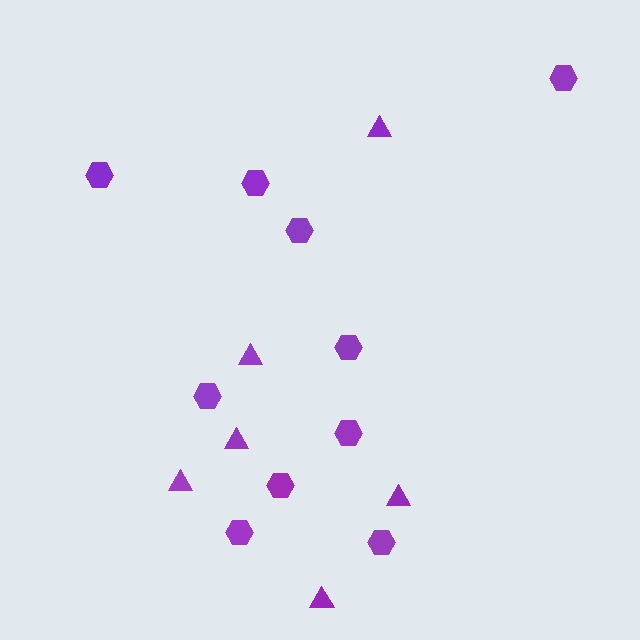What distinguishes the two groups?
There are 2 groups: one group of hexagons (10) and one group of triangles (6).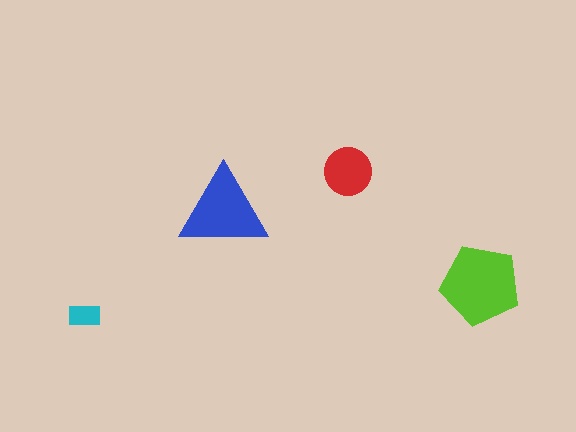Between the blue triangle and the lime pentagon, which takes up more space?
The lime pentagon.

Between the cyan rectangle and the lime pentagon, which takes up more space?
The lime pentagon.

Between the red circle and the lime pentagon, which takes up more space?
The lime pentagon.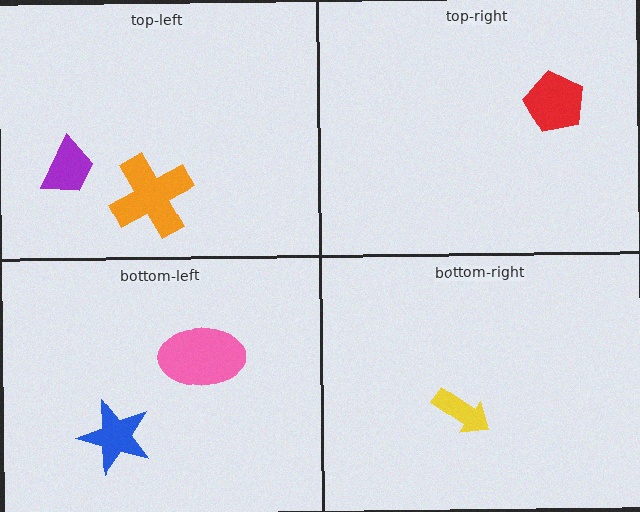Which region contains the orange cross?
The top-left region.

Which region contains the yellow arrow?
The bottom-right region.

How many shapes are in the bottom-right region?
1.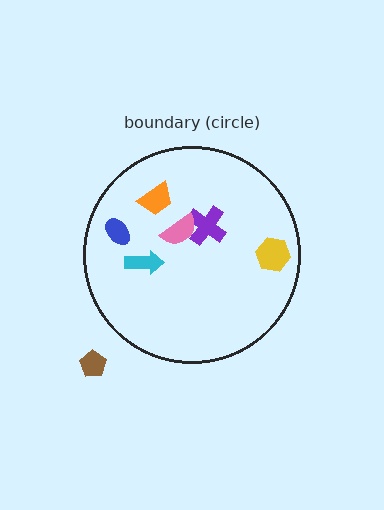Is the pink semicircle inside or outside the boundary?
Inside.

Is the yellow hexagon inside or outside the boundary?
Inside.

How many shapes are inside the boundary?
6 inside, 1 outside.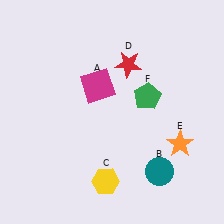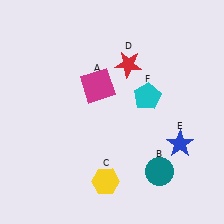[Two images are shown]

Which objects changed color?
E changed from orange to blue. F changed from green to cyan.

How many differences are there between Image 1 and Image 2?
There are 2 differences between the two images.